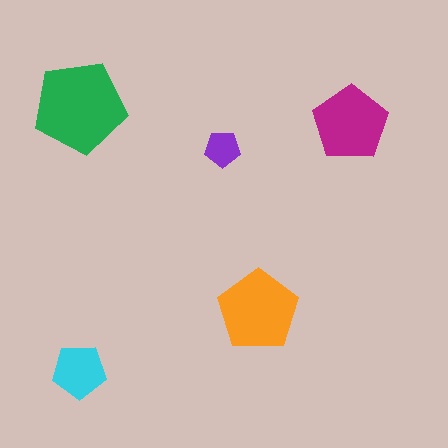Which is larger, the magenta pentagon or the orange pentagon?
The orange one.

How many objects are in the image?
There are 5 objects in the image.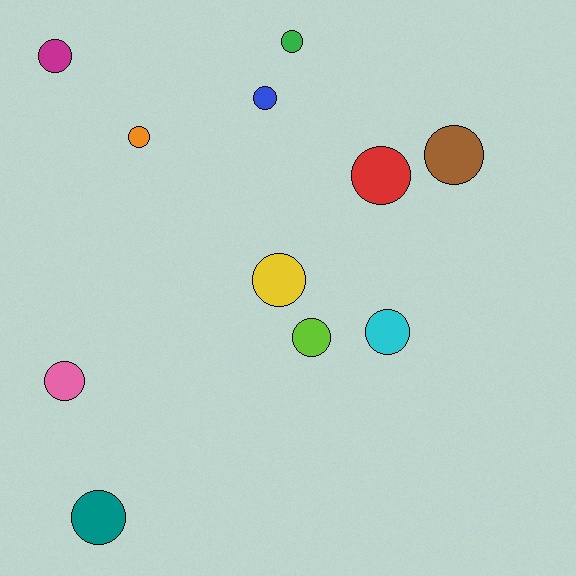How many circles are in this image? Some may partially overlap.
There are 11 circles.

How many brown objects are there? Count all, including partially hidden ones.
There is 1 brown object.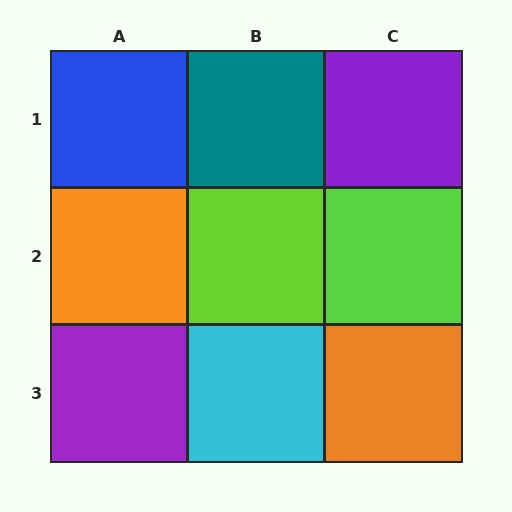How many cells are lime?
2 cells are lime.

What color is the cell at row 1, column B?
Teal.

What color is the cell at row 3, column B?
Cyan.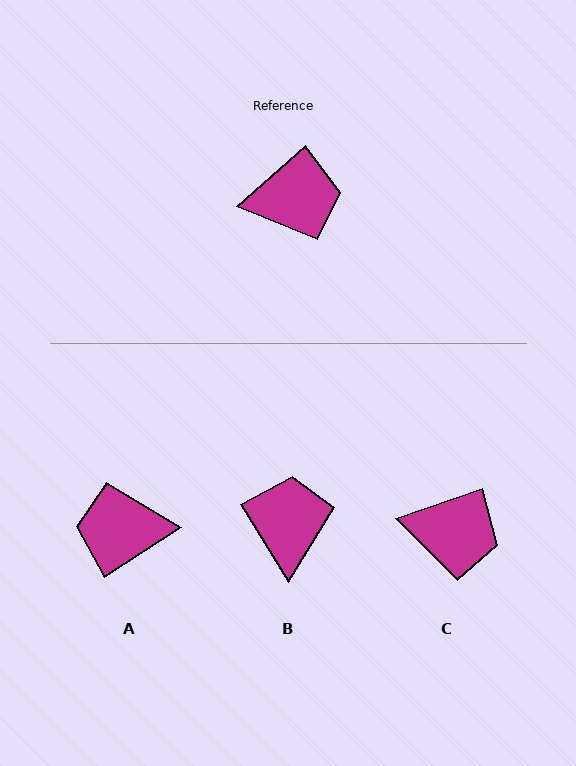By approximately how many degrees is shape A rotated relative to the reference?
Approximately 172 degrees counter-clockwise.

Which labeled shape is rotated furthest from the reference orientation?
A, about 172 degrees away.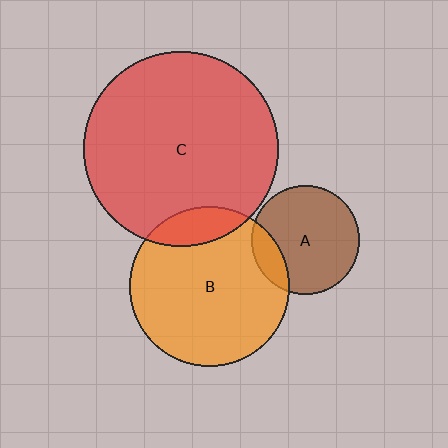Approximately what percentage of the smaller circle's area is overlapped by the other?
Approximately 15%.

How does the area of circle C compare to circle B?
Approximately 1.5 times.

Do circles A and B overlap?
Yes.